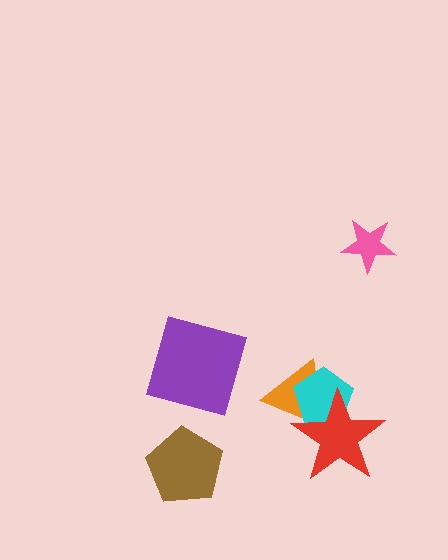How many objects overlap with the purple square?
0 objects overlap with the purple square.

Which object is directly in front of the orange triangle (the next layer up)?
The cyan pentagon is directly in front of the orange triangle.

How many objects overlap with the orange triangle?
2 objects overlap with the orange triangle.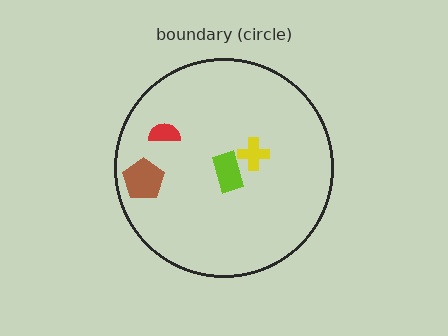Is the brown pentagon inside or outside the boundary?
Inside.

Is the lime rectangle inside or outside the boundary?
Inside.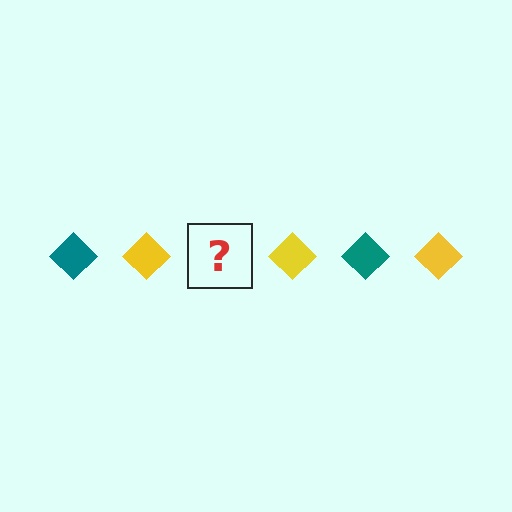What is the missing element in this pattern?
The missing element is a teal diamond.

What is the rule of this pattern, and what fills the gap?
The rule is that the pattern cycles through teal, yellow diamonds. The gap should be filled with a teal diamond.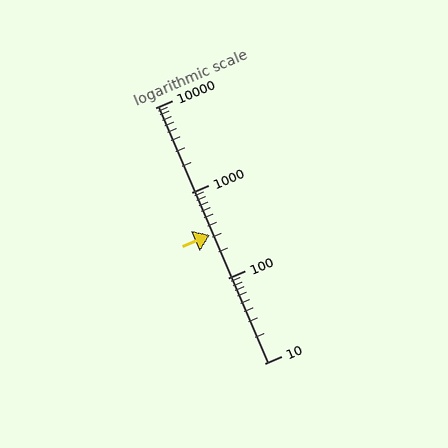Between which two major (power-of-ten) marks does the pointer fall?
The pointer is between 100 and 1000.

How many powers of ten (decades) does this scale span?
The scale spans 3 decades, from 10 to 10000.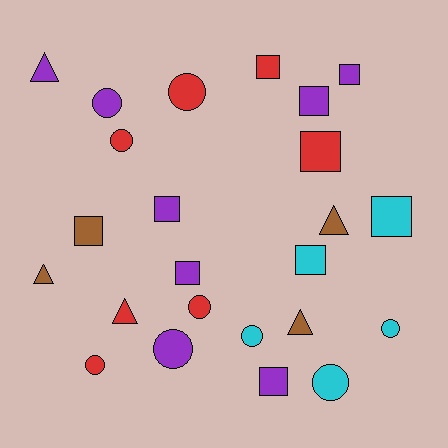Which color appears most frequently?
Purple, with 8 objects.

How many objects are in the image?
There are 24 objects.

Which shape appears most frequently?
Square, with 10 objects.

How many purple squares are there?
There are 5 purple squares.